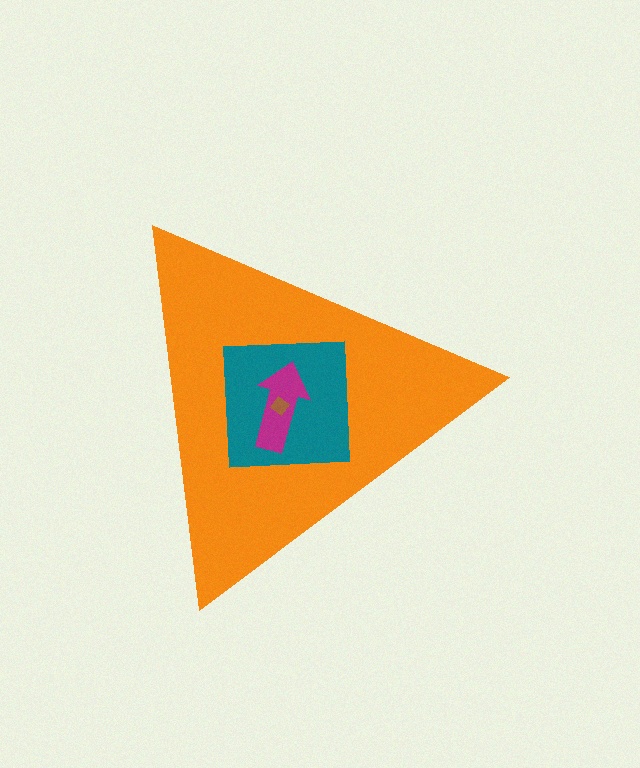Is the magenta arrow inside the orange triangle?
Yes.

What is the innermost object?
The brown diamond.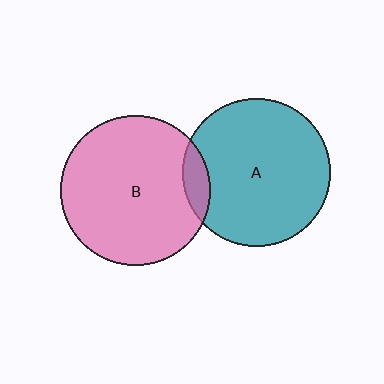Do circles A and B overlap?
Yes.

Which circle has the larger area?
Circle B (pink).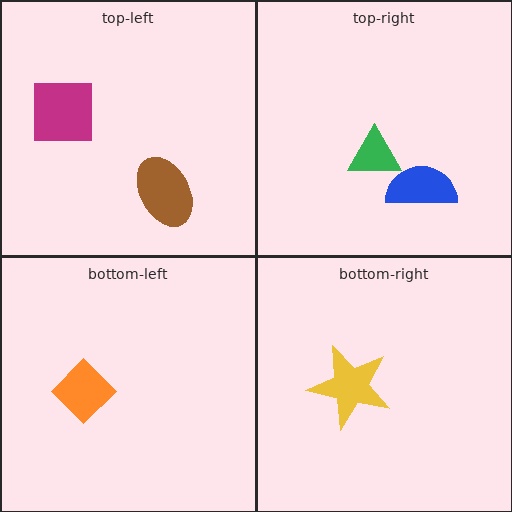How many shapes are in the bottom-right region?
1.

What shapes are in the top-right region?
The green triangle, the blue semicircle.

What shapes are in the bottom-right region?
The yellow star.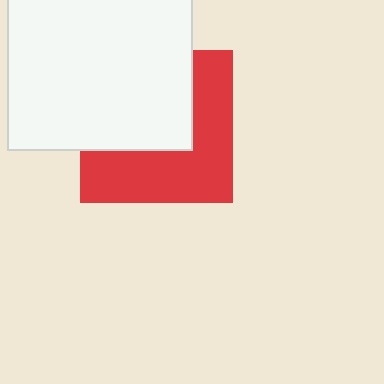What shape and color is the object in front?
The object in front is a white square.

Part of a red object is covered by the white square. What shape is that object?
It is a square.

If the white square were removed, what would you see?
You would see the complete red square.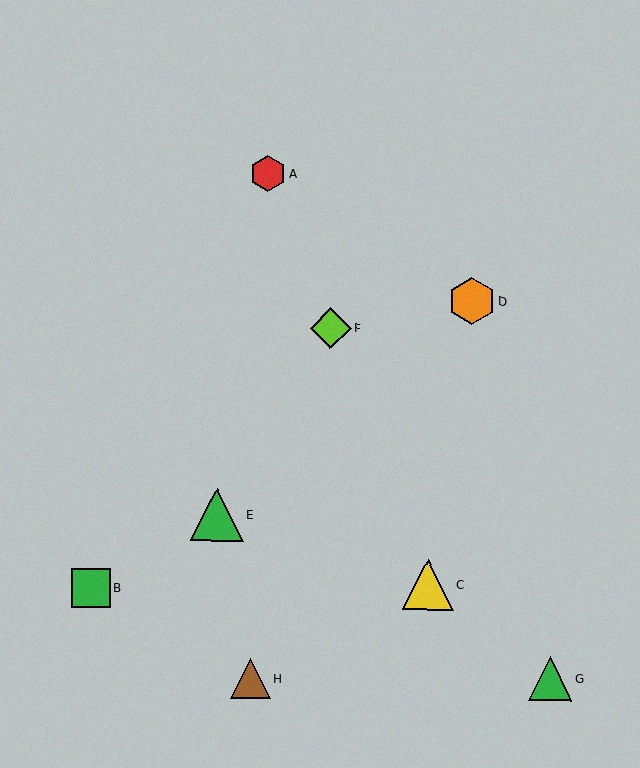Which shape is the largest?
The green triangle (labeled E) is the largest.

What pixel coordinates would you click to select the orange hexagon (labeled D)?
Click at (472, 301) to select the orange hexagon D.